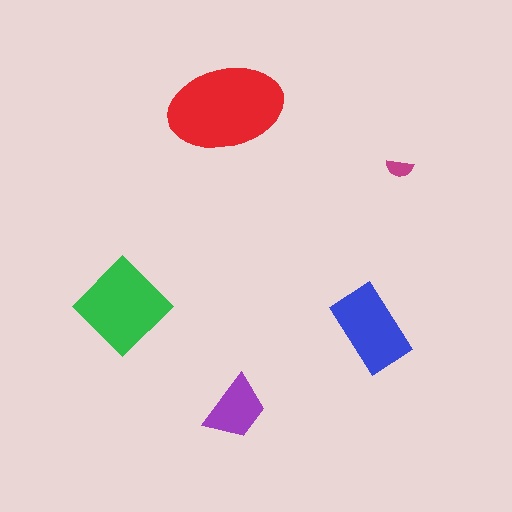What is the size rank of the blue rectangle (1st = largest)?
3rd.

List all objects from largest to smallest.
The red ellipse, the green diamond, the blue rectangle, the purple trapezoid, the magenta semicircle.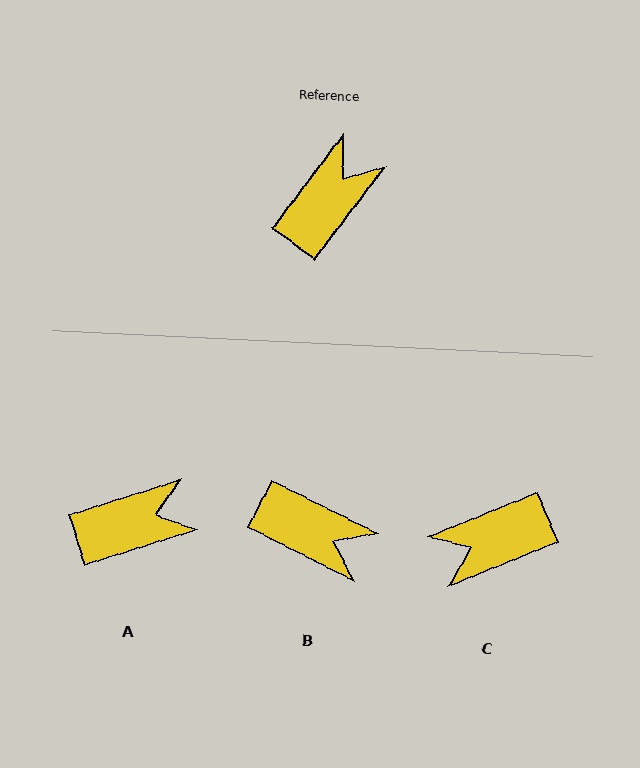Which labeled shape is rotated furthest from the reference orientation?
C, about 150 degrees away.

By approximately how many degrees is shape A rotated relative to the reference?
Approximately 35 degrees clockwise.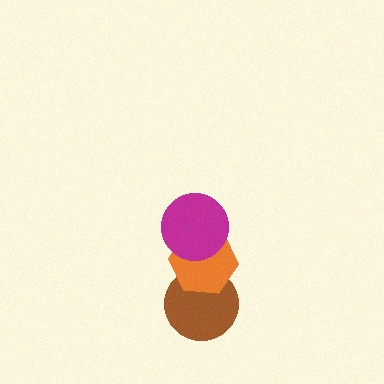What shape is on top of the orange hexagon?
The magenta circle is on top of the orange hexagon.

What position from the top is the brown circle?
The brown circle is 3rd from the top.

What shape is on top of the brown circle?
The orange hexagon is on top of the brown circle.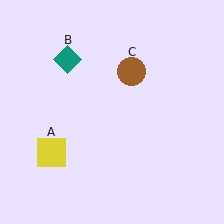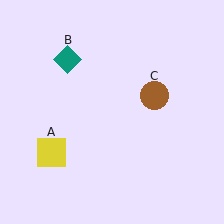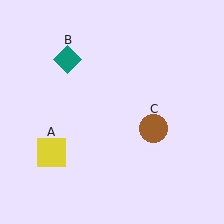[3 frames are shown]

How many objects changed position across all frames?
1 object changed position: brown circle (object C).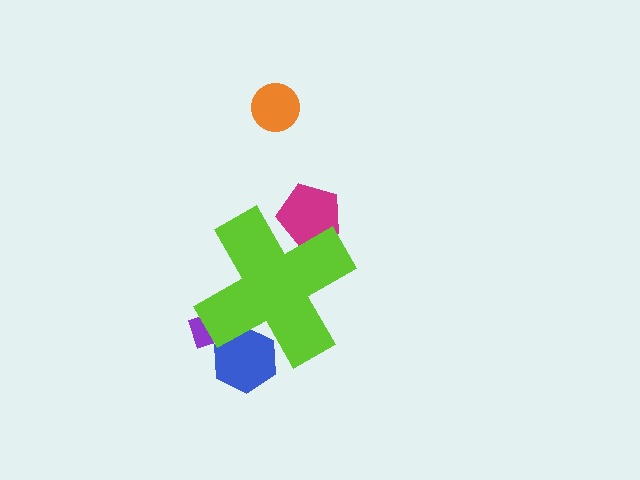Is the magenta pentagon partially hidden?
Yes, the magenta pentagon is partially hidden behind the lime cross.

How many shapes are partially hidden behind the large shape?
3 shapes are partially hidden.